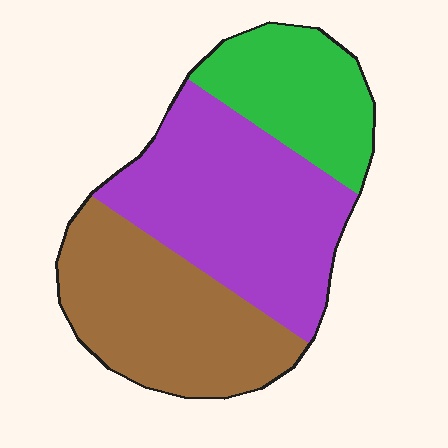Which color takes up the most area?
Purple, at roughly 40%.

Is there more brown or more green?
Brown.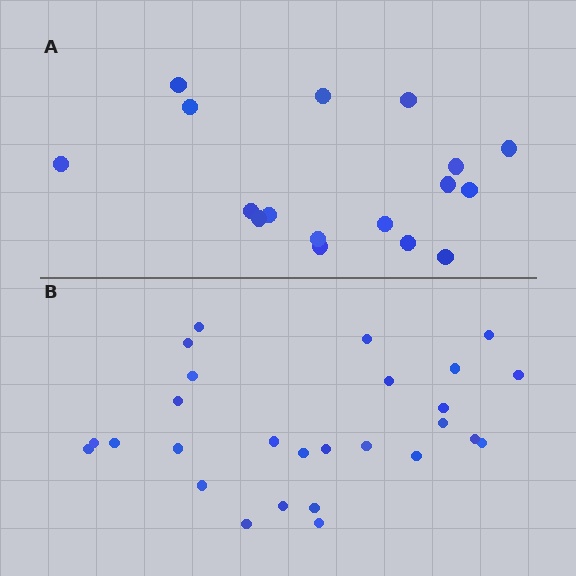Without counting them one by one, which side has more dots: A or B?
Region B (the bottom region) has more dots.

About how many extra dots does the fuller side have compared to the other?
Region B has roughly 10 or so more dots than region A.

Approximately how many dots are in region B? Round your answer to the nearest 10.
About 30 dots. (The exact count is 27, which rounds to 30.)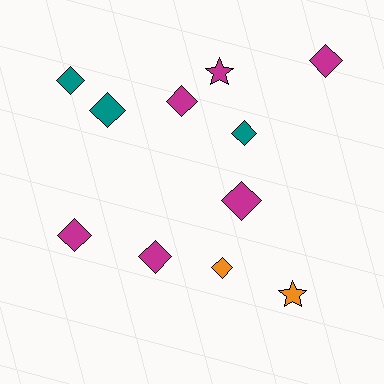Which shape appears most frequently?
Diamond, with 9 objects.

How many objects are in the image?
There are 11 objects.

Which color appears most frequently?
Magenta, with 6 objects.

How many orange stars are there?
There is 1 orange star.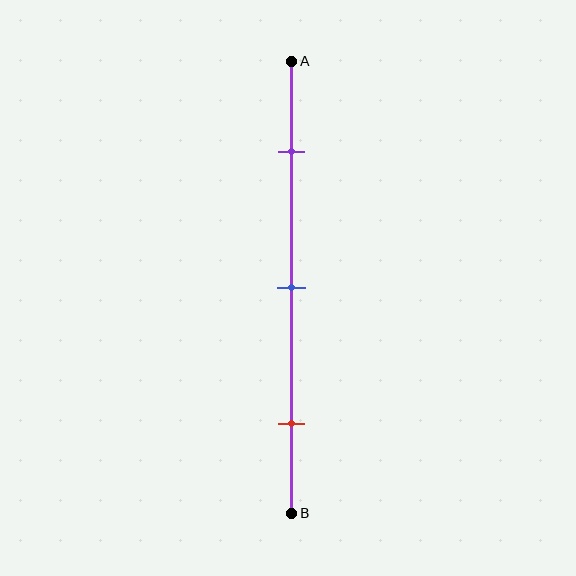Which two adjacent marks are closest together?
The purple and blue marks are the closest adjacent pair.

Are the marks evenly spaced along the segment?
Yes, the marks are approximately evenly spaced.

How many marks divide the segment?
There are 3 marks dividing the segment.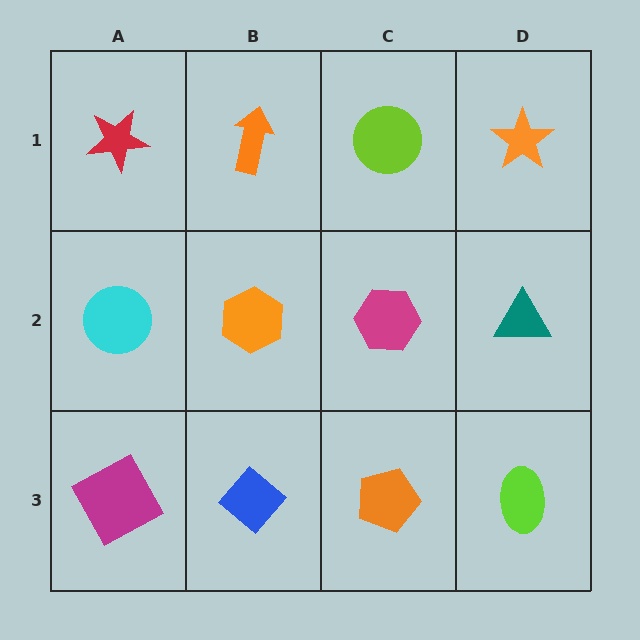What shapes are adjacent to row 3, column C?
A magenta hexagon (row 2, column C), a blue diamond (row 3, column B), a lime ellipse (row 3, column D).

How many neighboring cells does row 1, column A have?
2.